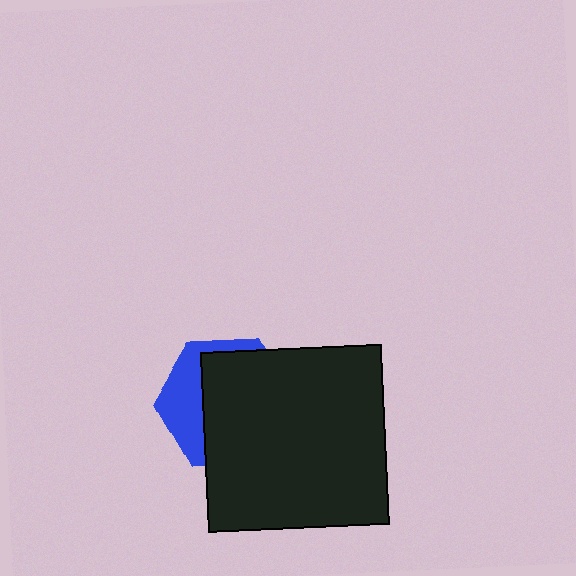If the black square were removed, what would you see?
You would see the complete blue hexagon.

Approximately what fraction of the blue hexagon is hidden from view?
Roughly 66% of the blue hexagon is hidden behind the black square.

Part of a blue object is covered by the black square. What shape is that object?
It is a hexagon.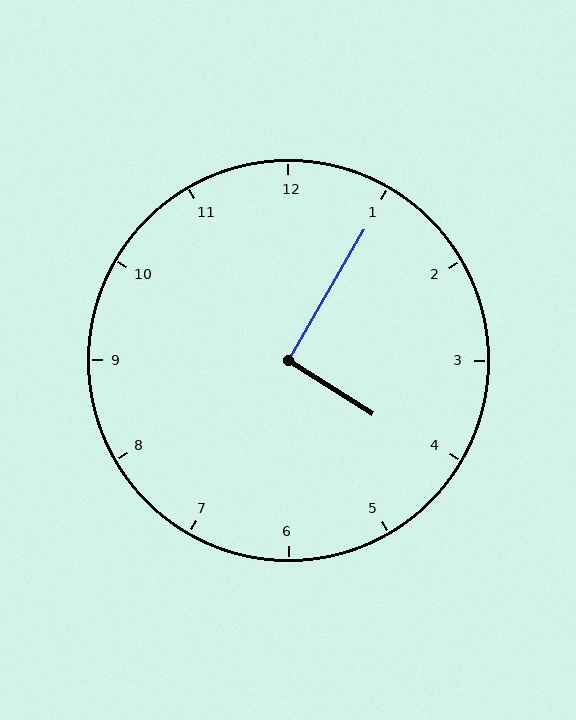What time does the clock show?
4:05.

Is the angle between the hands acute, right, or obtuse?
It is right.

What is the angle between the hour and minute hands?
Approximately 92 degrees.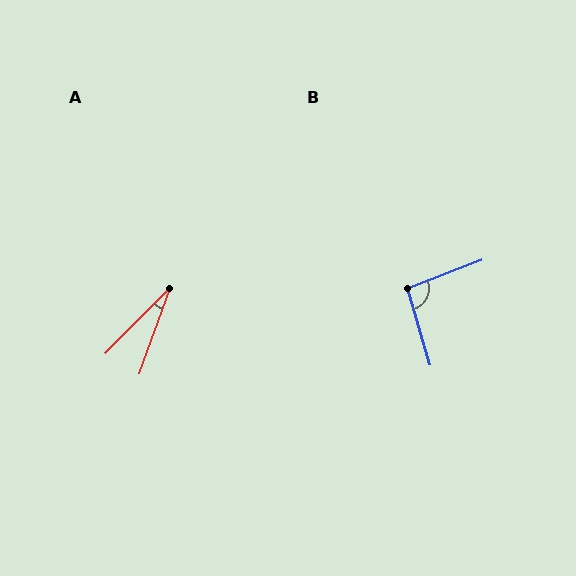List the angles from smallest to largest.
A (25°), B (94°).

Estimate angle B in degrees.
Approximately 94 degrees.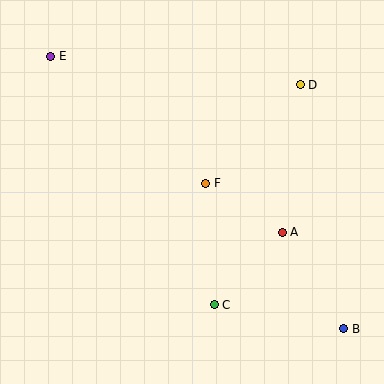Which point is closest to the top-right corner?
Point D is closest to the top-right corner.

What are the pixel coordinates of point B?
Point B is at (344, 329).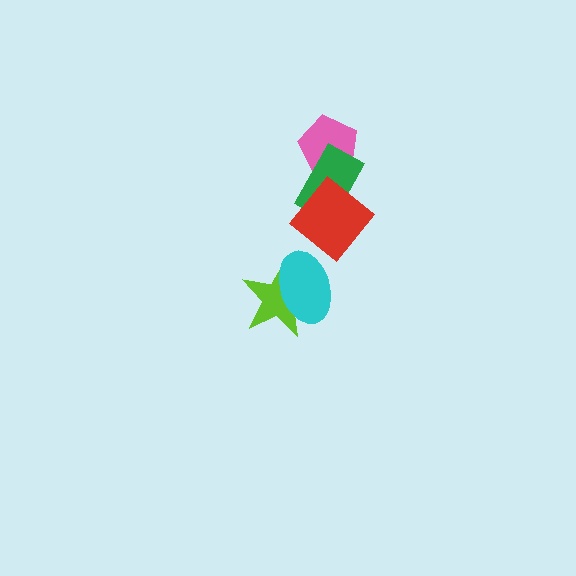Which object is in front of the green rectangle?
The red diamond is in front of the green rectangle.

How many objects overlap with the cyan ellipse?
1 object overlaps with the cyan ellipse.